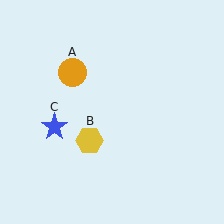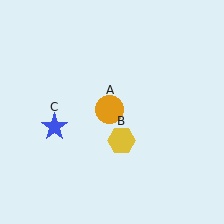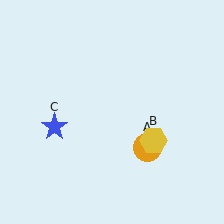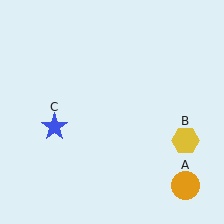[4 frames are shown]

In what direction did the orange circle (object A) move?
The orange circle (object A) moved down and to the right.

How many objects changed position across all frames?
2 objects changed position: orange circle (object A), yellow hexagon (object B).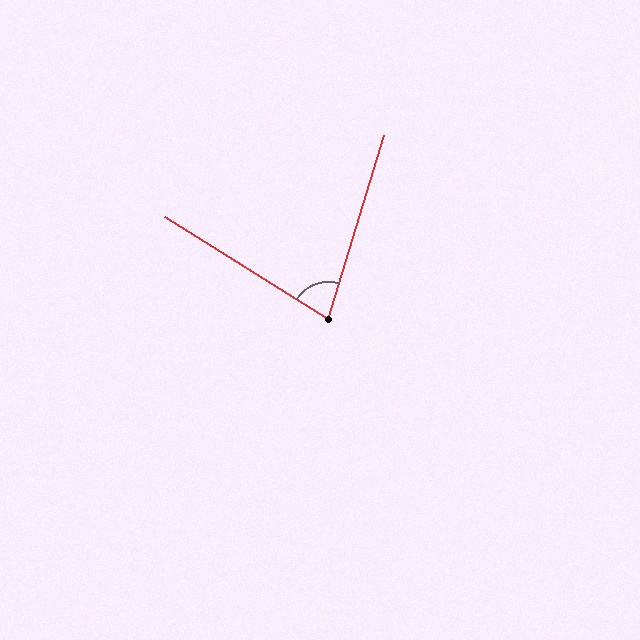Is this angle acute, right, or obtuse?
It is acute.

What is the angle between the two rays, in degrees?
Approximately 75 degrees.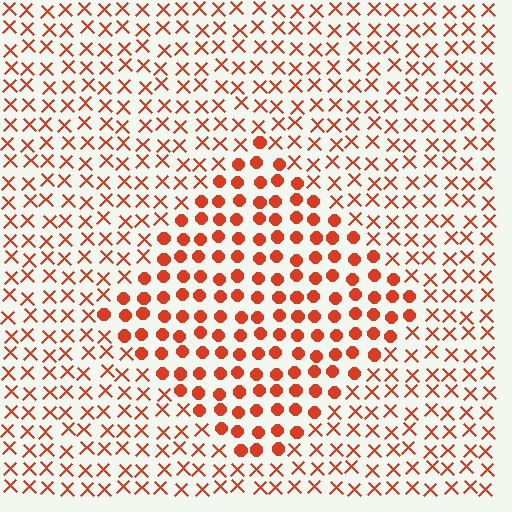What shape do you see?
I see a diamond.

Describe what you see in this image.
The image is filled with small red elements arranged in a uniform grid. A diamond-shaped region contains circles, while the surrounding area contains X marks. The boundary is defined purely by the change in element shape.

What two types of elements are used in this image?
The image uses circles inside the diamond region and X marks outside it.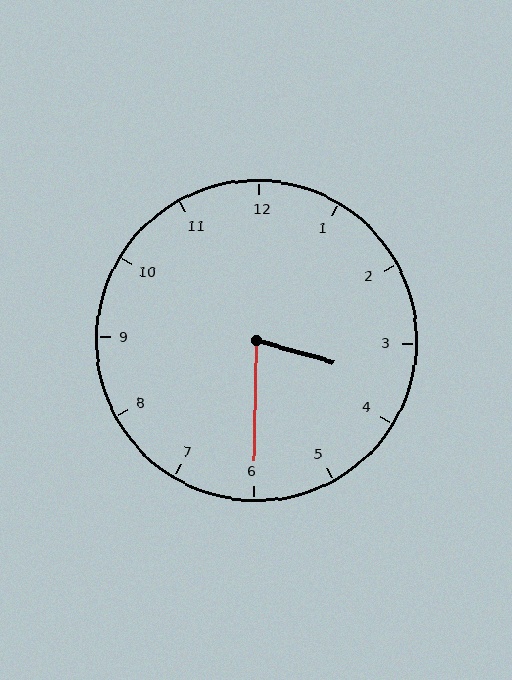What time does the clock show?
3:30.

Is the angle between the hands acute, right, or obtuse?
It is acute.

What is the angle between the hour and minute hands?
Approximately 75 degrees.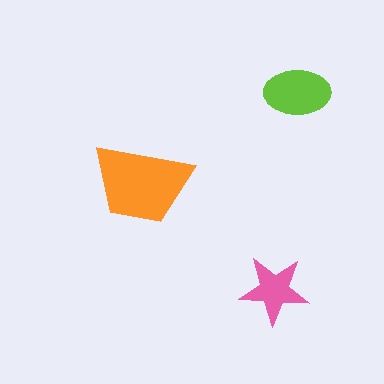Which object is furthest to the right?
The lime ellipse is rightmost.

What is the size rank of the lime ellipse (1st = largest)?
2nd.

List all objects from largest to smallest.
The orange trapezoid, the lime ellipse, the pink star.